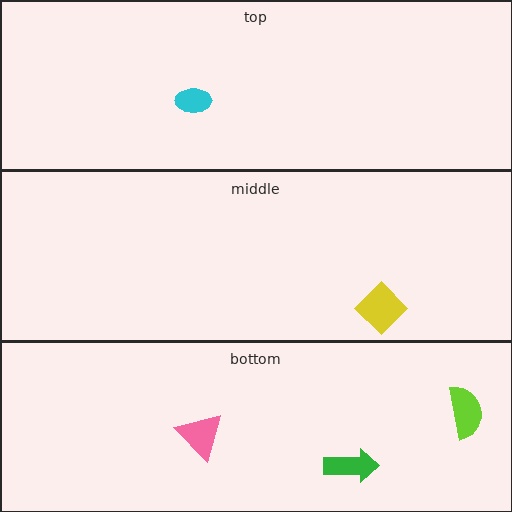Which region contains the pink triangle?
The bottom region.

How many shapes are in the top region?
1.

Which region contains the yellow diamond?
The middle region.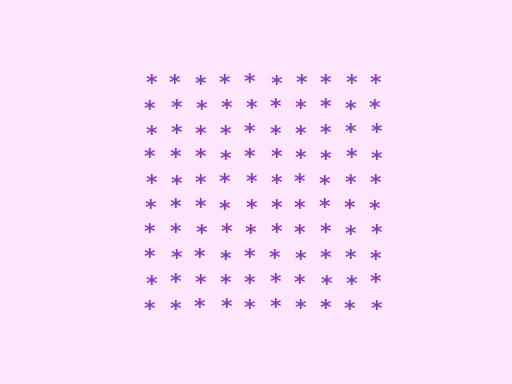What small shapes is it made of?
It is made of small asterisks.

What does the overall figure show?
The overall figure shows a square.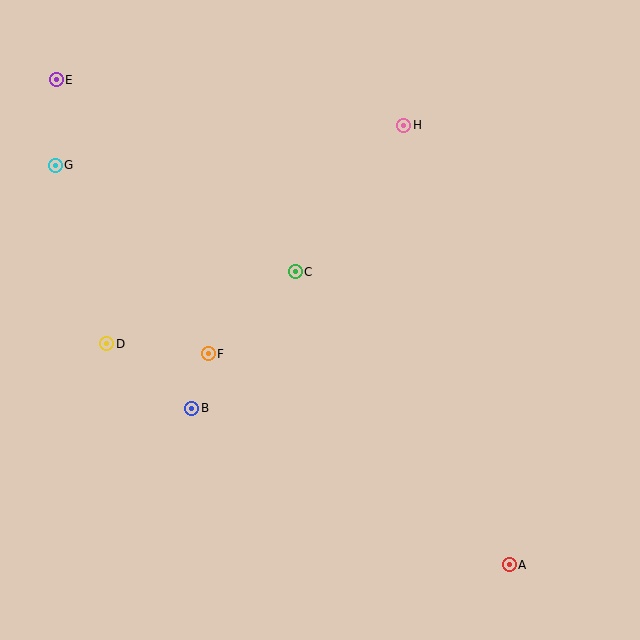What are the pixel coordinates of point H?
Point H is at (404, 125).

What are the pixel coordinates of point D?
Point D is at (107, 344).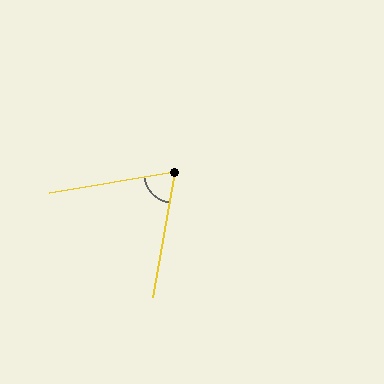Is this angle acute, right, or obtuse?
It is acute.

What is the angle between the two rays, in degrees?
Approximately 71 degrees.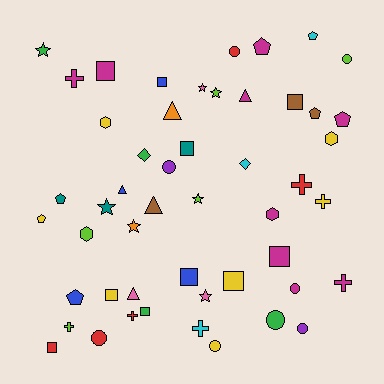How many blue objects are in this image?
There are 4 blue objects.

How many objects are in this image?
There are 50 objects.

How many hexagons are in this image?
There are 4 hexagons.